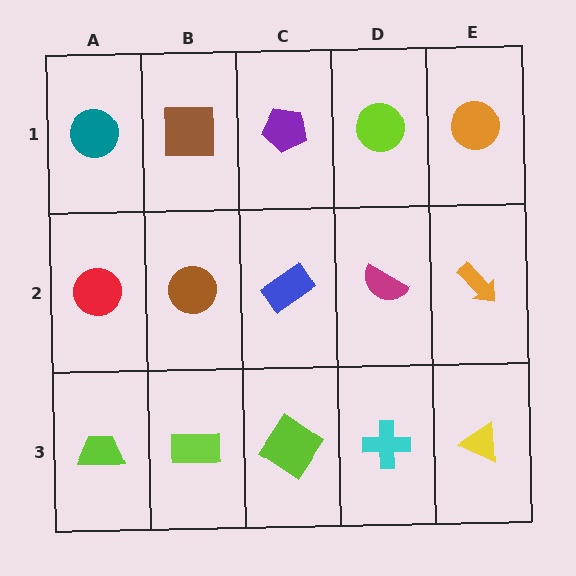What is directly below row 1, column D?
A magenta semicircle.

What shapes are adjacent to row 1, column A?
A red circle (row 2, column A), a brown square (row 1, column B).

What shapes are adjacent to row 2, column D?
A lime circle (row 1, column D), a cyan cross (row 3, column D), a blue rectangle (row 2, column C), an orange arrow (row 2, column E).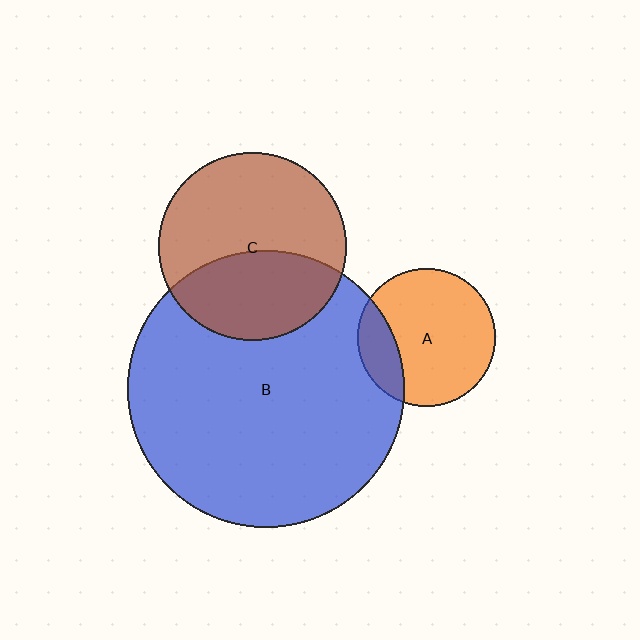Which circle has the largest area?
Circle B (blue).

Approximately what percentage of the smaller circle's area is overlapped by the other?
Approximately 20%.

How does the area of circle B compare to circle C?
Approximately 2.2 times.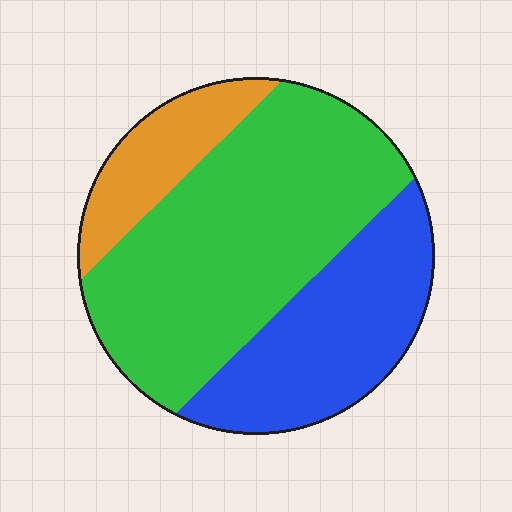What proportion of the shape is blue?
Blue takes up about one third (1/3) of the shape.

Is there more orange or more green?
Green.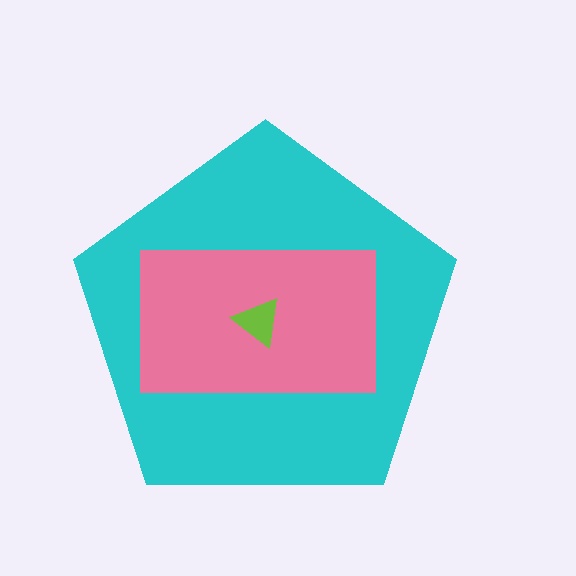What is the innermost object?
The lime triangle.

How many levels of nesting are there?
3.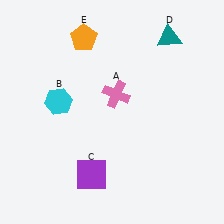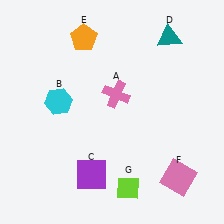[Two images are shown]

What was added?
A pink square (F), a lime diamond (G) were added in Image 2.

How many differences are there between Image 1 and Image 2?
There are 2 differences between the two images.